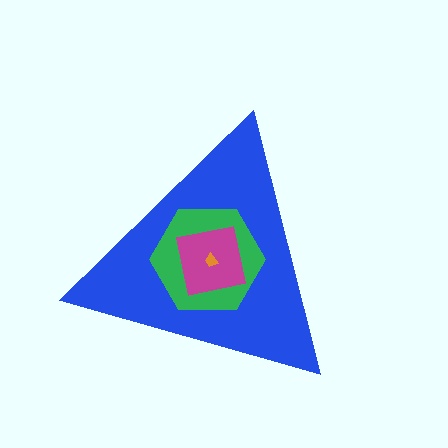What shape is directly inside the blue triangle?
The green hexagon.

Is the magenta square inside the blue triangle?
Yes.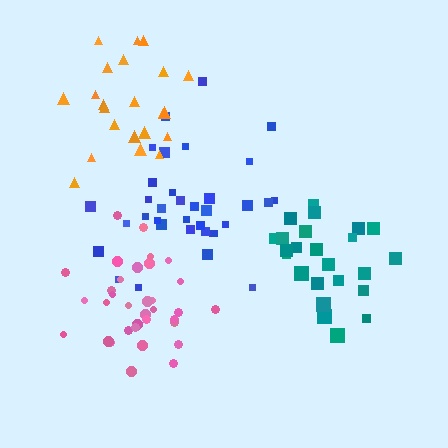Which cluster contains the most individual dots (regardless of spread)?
Blue (35).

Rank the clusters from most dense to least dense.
pink, teal, blue, orange.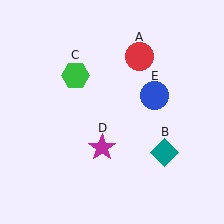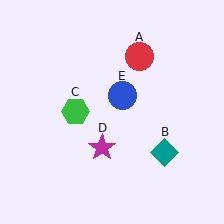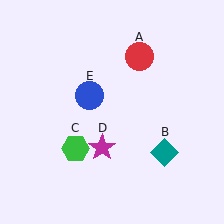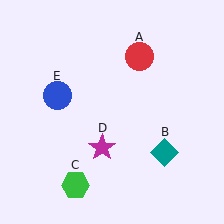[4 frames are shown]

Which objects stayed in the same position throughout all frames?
Red circle (object A) and teal diamond (object B) and magenta star (object D) remained stationary.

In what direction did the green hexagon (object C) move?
The green hexagon (object C) moved down.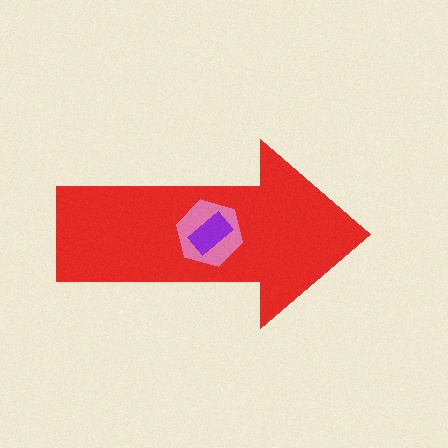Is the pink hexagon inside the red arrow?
Yes.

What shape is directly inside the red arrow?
The pink hexagon.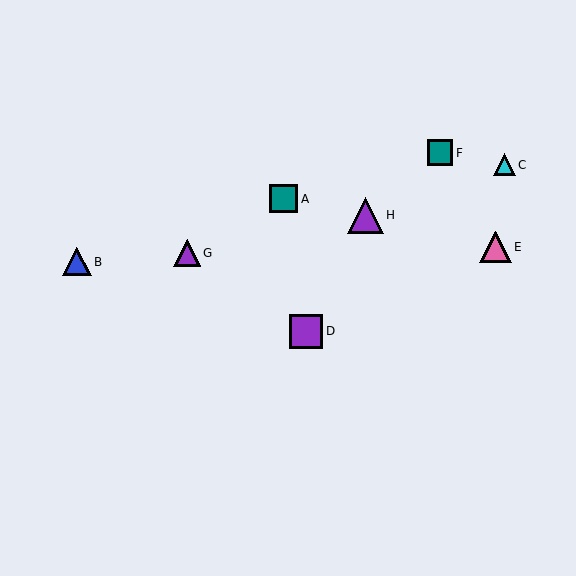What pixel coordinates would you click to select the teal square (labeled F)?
Click at (440, 153) to select the teal square F.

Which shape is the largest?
The purple triangle (labeled H) is the largest.